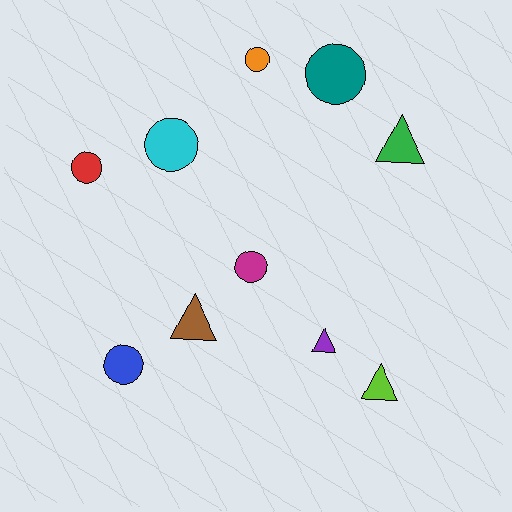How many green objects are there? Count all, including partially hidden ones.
There is 1 green object.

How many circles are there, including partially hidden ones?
There are 6 circles.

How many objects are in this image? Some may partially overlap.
There are 10 objects.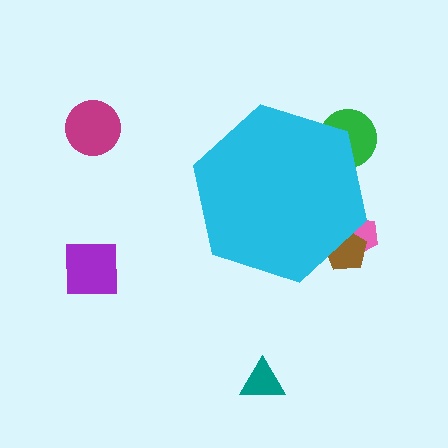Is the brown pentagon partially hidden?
Yes, the brown pentagon is partially hidden behind the cyan hexagon.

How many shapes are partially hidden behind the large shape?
3 shapes are partially hidden.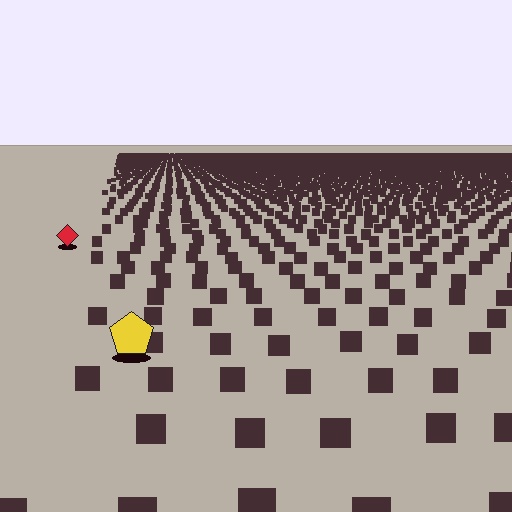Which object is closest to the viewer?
The yellow pentagon is closest. The texture marks near it are larger and more spread out.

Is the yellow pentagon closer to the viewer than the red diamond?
Yes. The yellow pentagon is closer — you can tell from the texture gradient: the ground texture is coarser near it.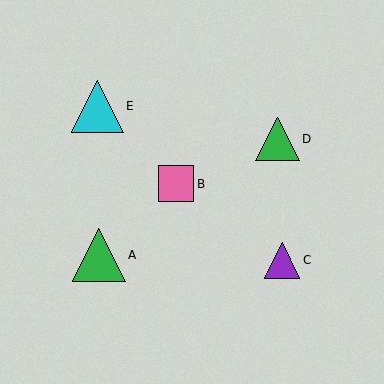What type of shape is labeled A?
Shape A is a green triangle.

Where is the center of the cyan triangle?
The center of the cyan triangle is at (97, 106).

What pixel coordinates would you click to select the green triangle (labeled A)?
Click at (99, 255) to select the green triangle A.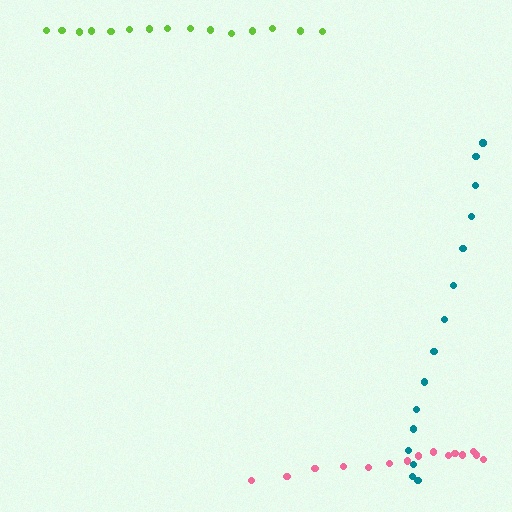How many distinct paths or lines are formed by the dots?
There are 3 distinct paths.